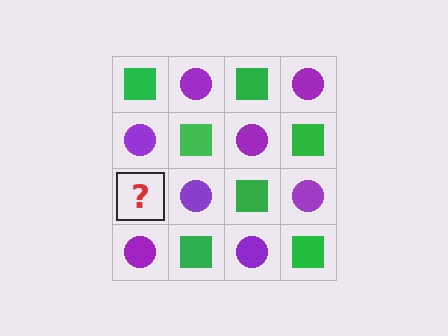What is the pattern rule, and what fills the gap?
The rule is that it alternates green square and purple circle in a checkerboard pattern. The gap should be filled with a green square.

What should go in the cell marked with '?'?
The missing cell should contain a green square.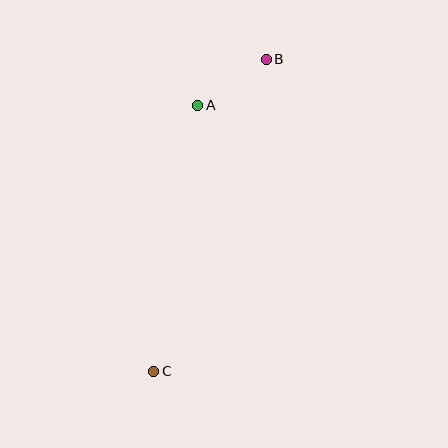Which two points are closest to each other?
Points A and B are closest to each other.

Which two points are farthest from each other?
Points B and C are farthest from each other.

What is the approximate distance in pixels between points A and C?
The distance between A and C is approximately 270 pixels.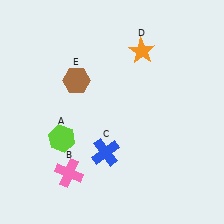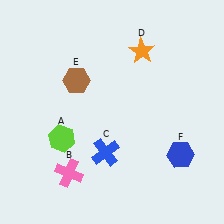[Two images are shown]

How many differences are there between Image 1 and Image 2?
There is 1 difference between the two images.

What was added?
A blue hexagon (F) was added in Image 2.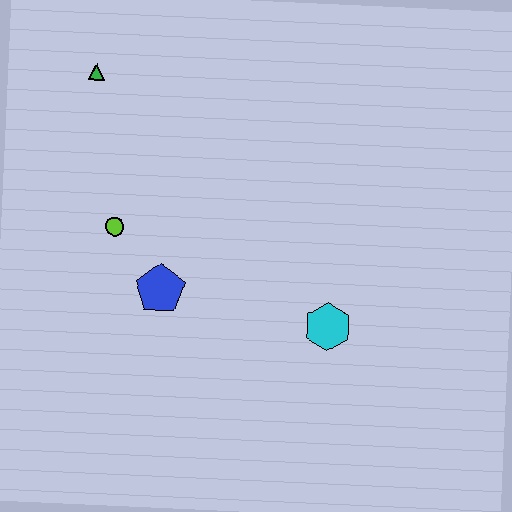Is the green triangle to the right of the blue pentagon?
No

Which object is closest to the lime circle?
The blue pentagon is closest to the lime circle.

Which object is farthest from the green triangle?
The cyan hexagon is farthest from the green triangle.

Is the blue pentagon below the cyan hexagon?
No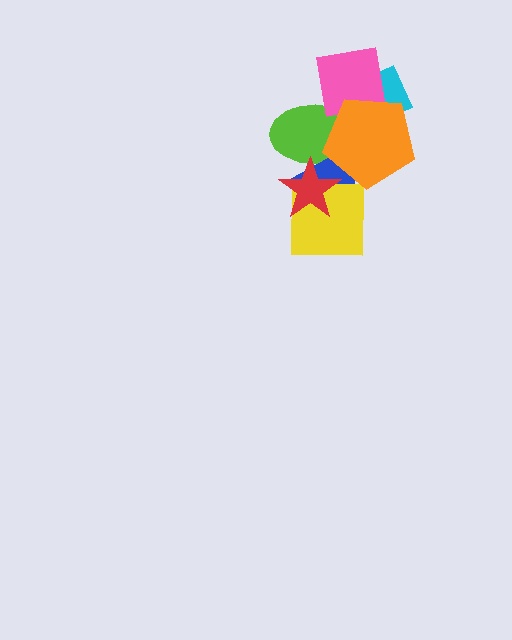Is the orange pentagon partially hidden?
No, no other shape covers it.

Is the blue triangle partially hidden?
Yes, it is partially covered by another shape.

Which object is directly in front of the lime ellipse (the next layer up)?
The blue triangle is directly in front of the lime ellipse.